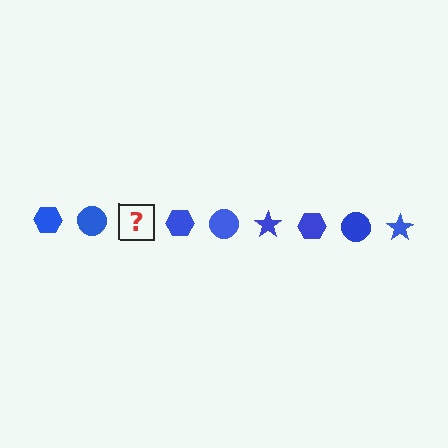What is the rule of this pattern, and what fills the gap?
The rule is that the pattern cycles through hexagon, circle, star shapes in blue. The gap should be filled with a blue star.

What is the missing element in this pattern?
The missing element is a blue star.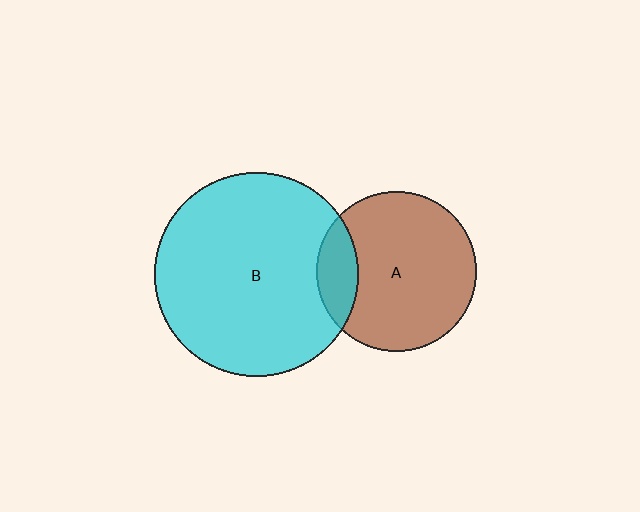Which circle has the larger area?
Circle B (cyan).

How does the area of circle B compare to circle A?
Approximately 1.6 times.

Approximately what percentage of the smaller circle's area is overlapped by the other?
Approximately 15%.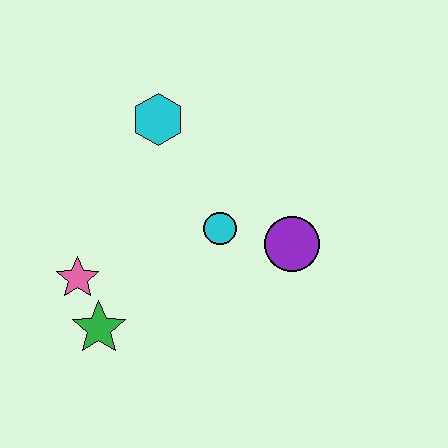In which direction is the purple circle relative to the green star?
The purple circle is to the right of the green star.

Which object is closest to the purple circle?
The cyan circle is closest to the purple circle.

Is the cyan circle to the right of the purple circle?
No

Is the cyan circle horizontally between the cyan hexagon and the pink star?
No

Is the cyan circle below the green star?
No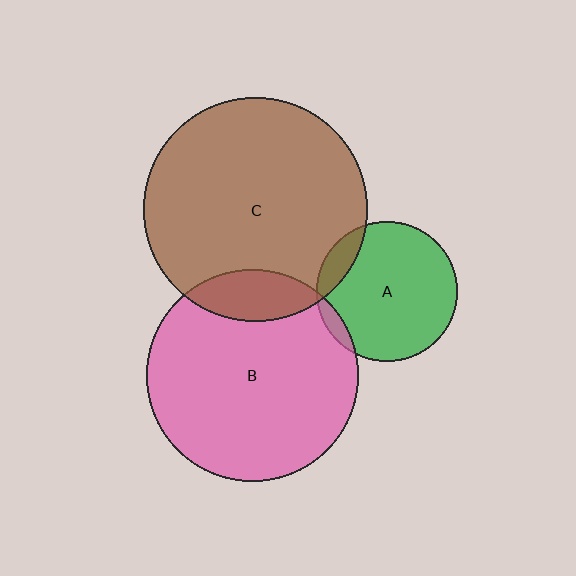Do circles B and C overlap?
Yes.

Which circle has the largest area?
Circle C (brown).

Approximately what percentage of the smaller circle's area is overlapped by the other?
Approximately 15%.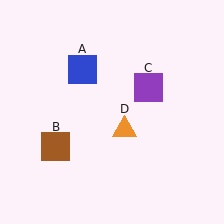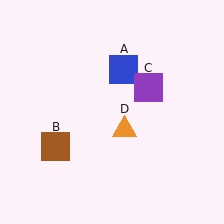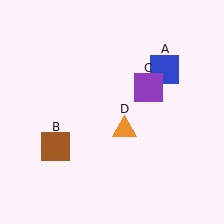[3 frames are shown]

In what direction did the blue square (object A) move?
The blue square (object A) moved right.